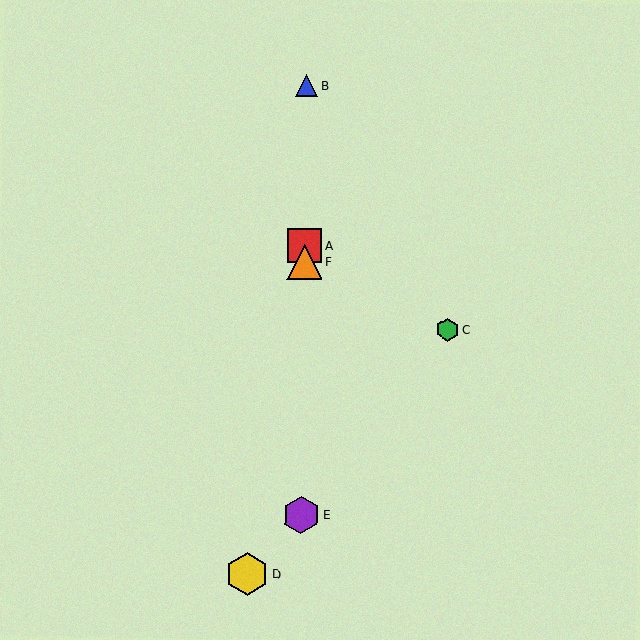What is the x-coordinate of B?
Object B is at x≈307.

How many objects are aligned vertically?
4 objects (A, B, E, F) are aligned vertically.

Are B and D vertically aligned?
No, B is at x≈307 and D is at x≈247.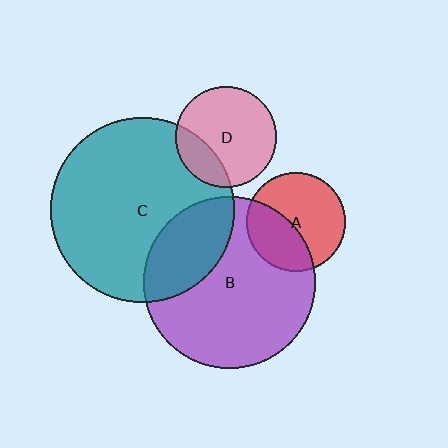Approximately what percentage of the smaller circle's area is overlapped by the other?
Approximately 25%.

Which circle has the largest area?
Circle C (teal).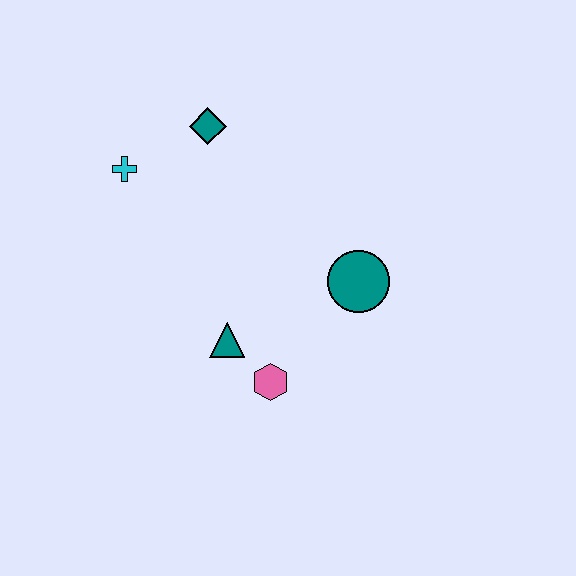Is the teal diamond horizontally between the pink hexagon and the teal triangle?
No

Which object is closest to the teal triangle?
The pink hexagon is closest to the teal triangle.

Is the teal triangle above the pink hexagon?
Yes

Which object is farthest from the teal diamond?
The pink hexagon is farthest from the teal diamond.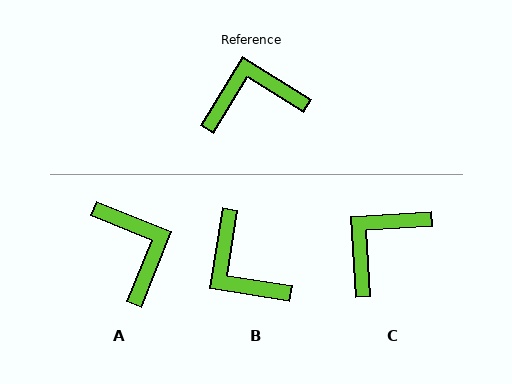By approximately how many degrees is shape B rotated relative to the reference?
Approximately 112 degrees counter-clockwise.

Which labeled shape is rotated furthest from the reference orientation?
B, about 112 degrees away.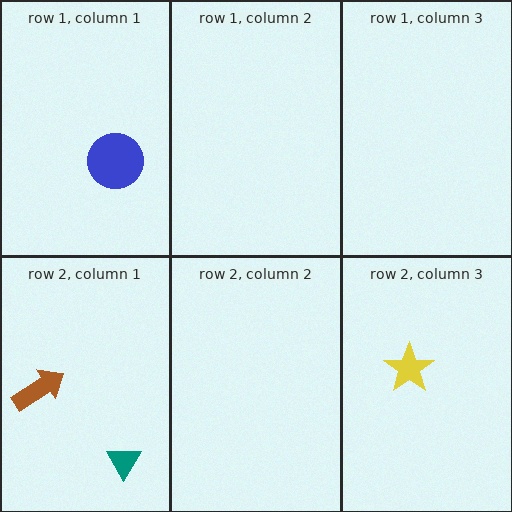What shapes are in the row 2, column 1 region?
The brown arrow, the teal triangle.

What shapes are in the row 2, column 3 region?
The yellow star.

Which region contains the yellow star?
The row 2, column 3 region.